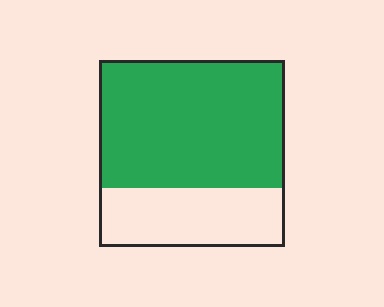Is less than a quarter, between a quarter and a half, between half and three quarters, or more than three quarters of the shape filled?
Between half and three quarters.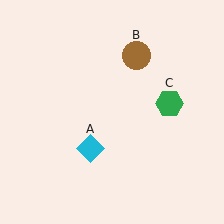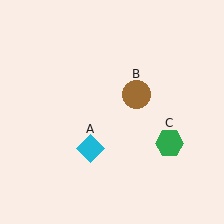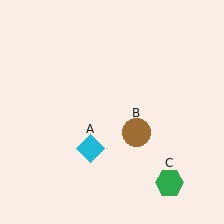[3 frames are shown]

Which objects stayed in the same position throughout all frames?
Cyan diamond (object A) remained stationary.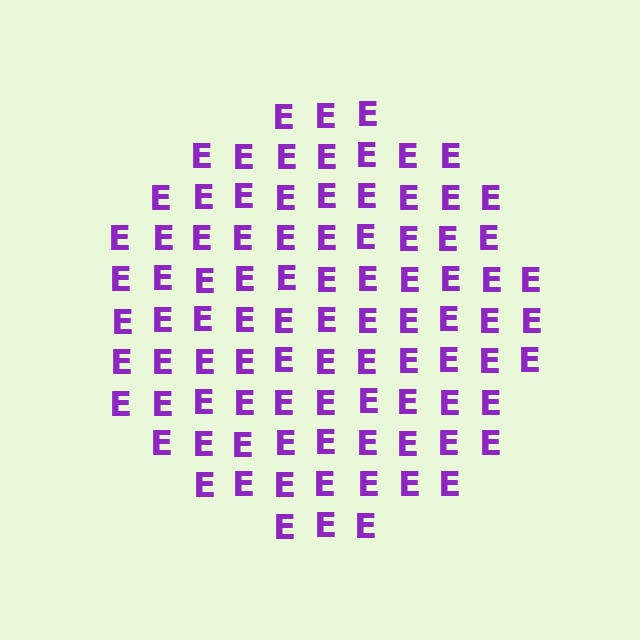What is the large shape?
The large shape is a circle.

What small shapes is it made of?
It is made of small letter E's.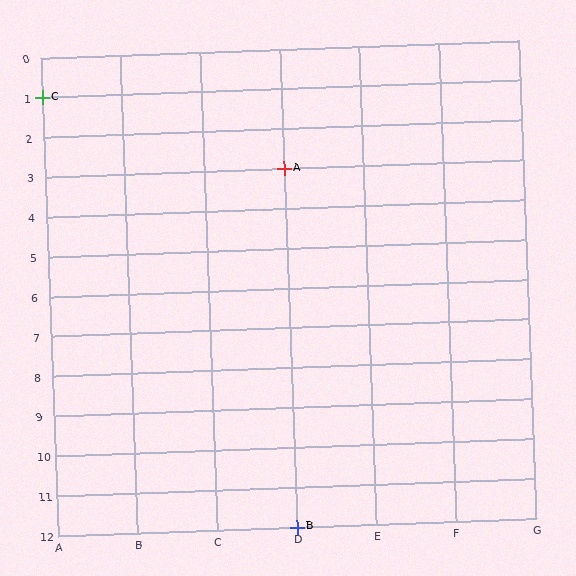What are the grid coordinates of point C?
Point C is at grid coordinates (A, 1).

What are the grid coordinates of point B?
Point B is at grid coordinates (D, 12).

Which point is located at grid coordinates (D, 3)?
Point A is at (D, 3).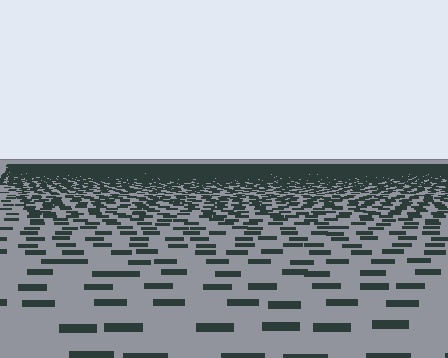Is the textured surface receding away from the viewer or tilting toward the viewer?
The surface is receding away from the viewer. Texture elements get smaller and denser toward the top.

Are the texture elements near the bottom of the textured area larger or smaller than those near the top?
Larger. Near the bottom, elements are closer to the viewer and appear at a bigger on-screen size.